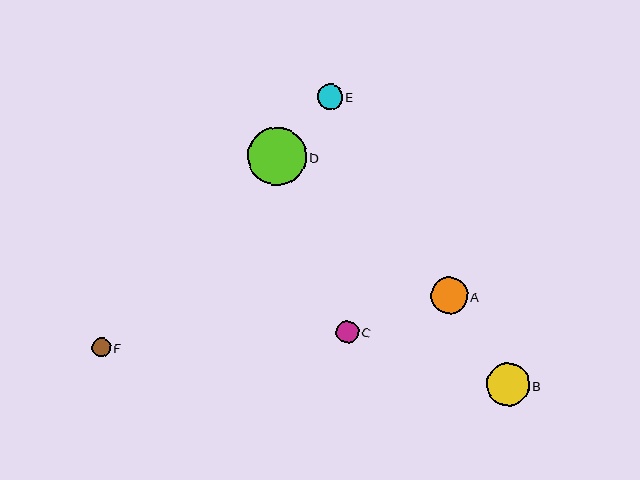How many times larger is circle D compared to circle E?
Circle D is approximately 2.3 times the size of circle E.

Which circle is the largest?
Circle D is the largest with a size of approximately 58 pixels.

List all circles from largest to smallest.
From largest to smallest: D, B, A, E, C, F.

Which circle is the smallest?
Circle F is the smallest with a size of approximately 19 pixels.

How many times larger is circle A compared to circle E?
Circle A is approximately 1.5 times the size of circle E.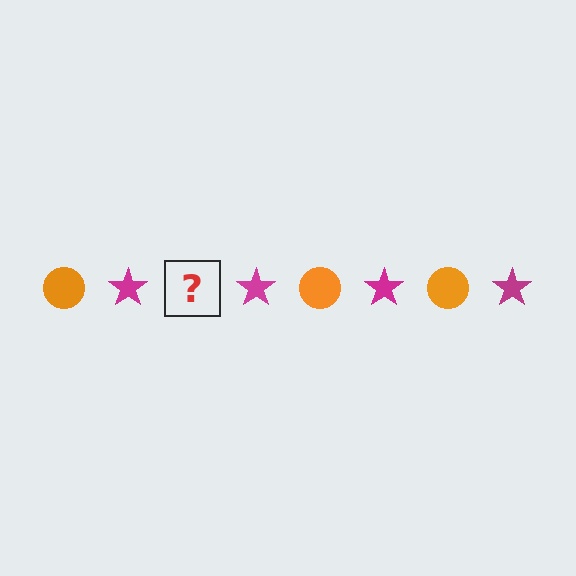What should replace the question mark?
The question mark should be replaced with an orange circle.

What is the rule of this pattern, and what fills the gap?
The rule is that the pattern alternates between orange circle and magenta star. The gap should be filled with an orange circle.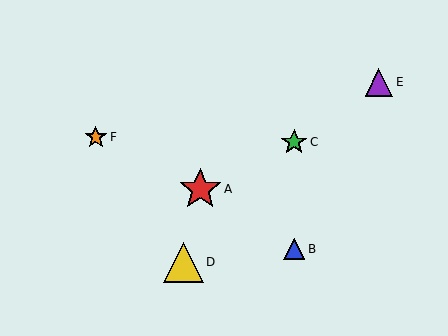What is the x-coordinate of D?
Object D is at x≈183.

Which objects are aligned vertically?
Objects B, C are aligned vertically.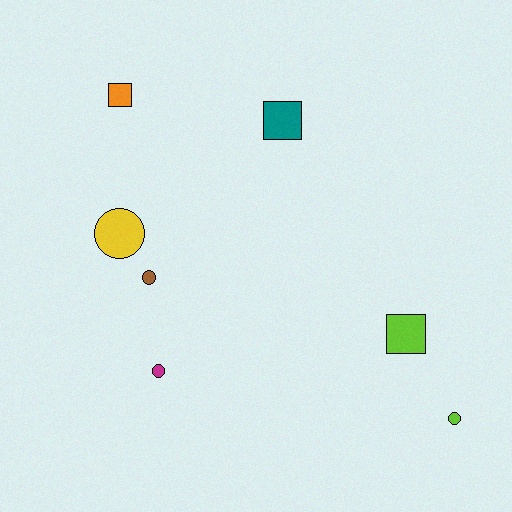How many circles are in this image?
There are 4 circles.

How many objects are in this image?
There are 7 objects.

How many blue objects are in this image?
There are no blue objects.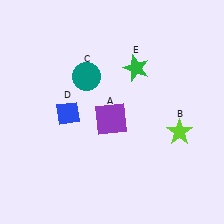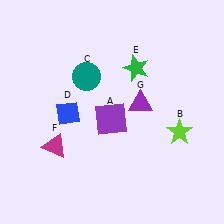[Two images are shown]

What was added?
A magenta triangle (F), a purple triangle (G) were added in Image 2.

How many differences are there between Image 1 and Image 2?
There are 2 differences between the two images.